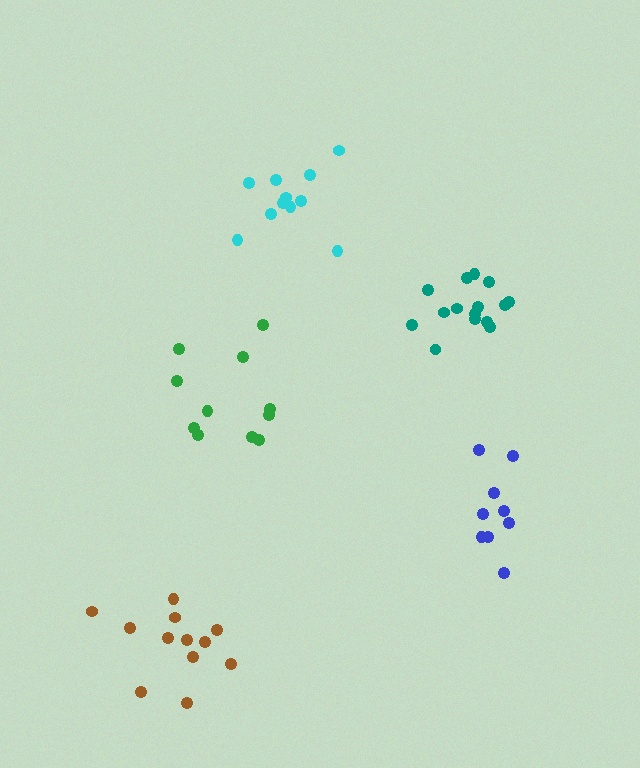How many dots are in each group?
Group 1: 11 dots, Group 2: 12 dots, Group 3: 9 dots, Group 4: 11 dots, Group 5: 15 dots (58 total).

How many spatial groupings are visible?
There are 5 spatial groupings.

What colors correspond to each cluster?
The clusters are colored: cyan, brown, blue, green, teal.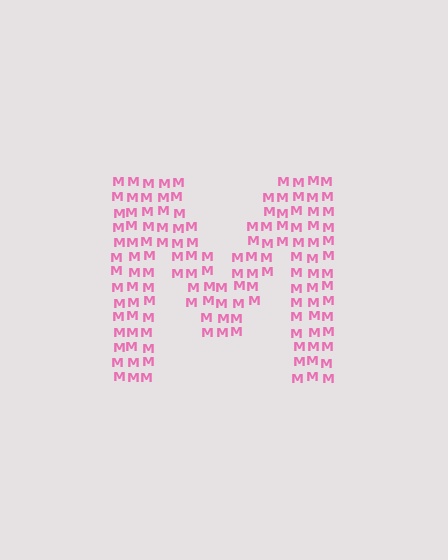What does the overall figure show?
The overall figure shows the letter M.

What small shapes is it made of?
It is made of small letter M's.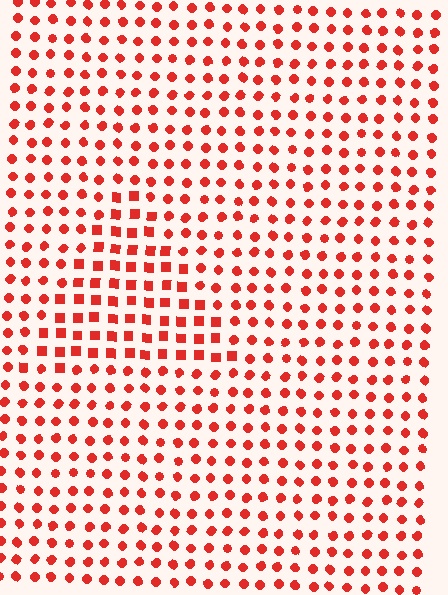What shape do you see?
I see a triangle.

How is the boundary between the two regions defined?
The boundary is defined by a change in element shape: squares inside vs. circles outside. All elements share the same color and spacing.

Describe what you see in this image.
The image is filled with small red elements arranged in a uniform grid. A triangle-shaped region contains squares, while the surrounding area contains circles. The boundary is defined purely by the change in element shape.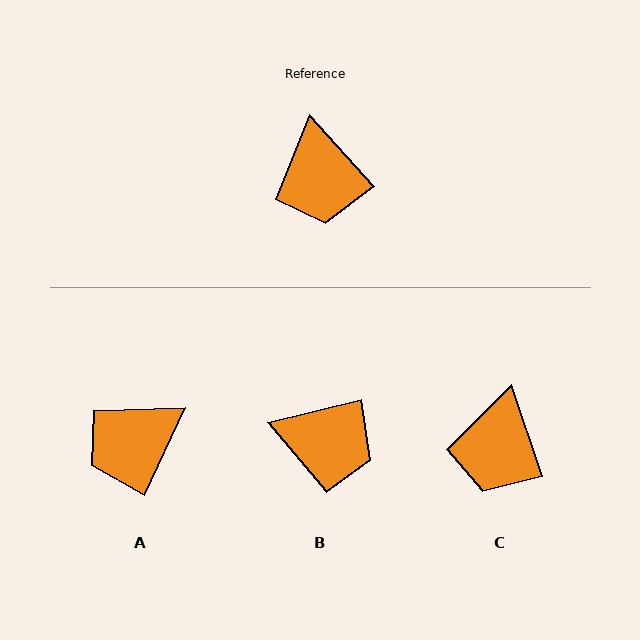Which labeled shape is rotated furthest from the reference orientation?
A, about 67 degrees away.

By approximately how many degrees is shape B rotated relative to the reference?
Approximately 61 degrees counter-clockwise.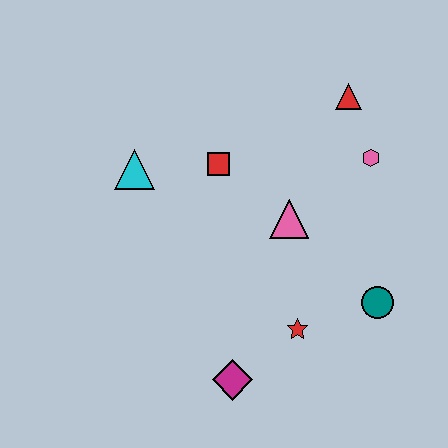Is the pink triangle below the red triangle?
Yes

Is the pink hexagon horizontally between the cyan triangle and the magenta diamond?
No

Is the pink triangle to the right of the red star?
No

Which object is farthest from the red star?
The red triangle is farthest from the red star.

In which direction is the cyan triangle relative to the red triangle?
The cyan triangle is to the left of the red triangle.